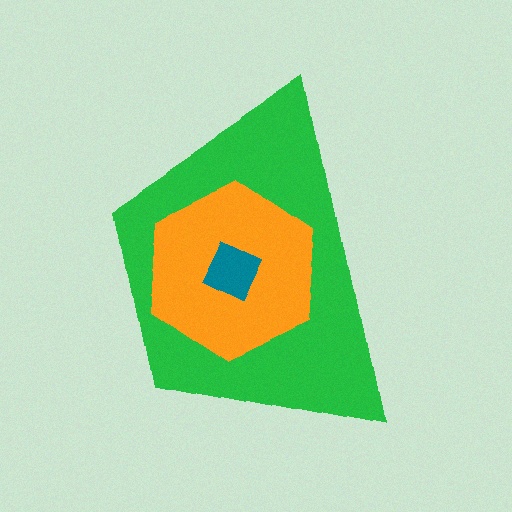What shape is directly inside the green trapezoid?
The orange hexagon.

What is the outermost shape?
The green trapezoid.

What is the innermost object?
The teal square.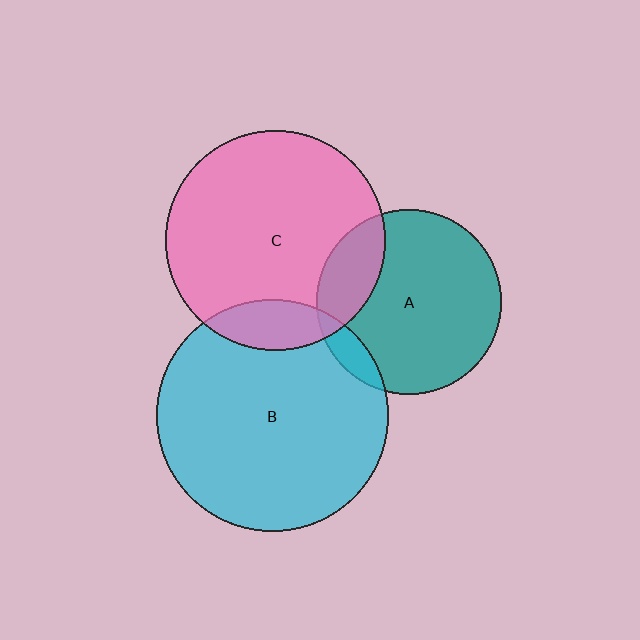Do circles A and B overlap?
Yes.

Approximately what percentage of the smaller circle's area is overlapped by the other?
Approximately 10%.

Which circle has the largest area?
Circle B (cyan).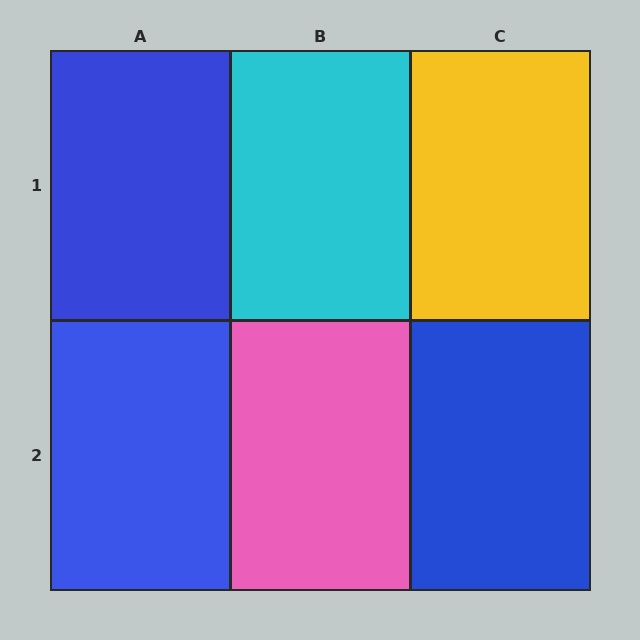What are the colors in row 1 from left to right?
Blue, cyan, yellow.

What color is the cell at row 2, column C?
Blue.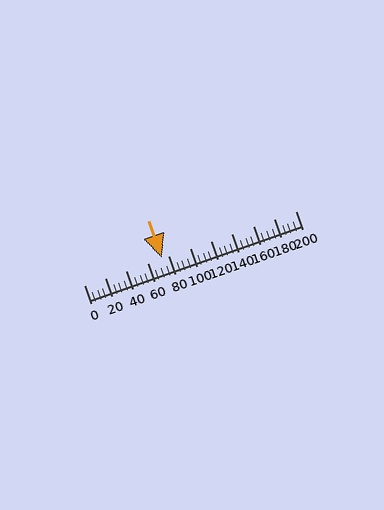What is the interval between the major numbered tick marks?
The major tick marks are spaced 20 units apart.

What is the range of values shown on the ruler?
The ruler shows values from 0 to 200.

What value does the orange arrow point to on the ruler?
The orange arrow points to approximately 74.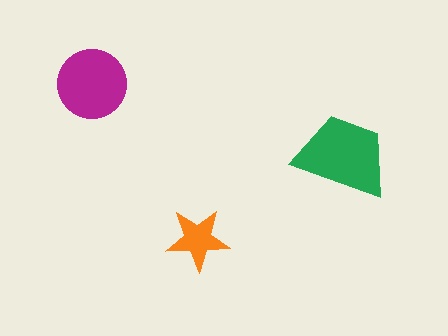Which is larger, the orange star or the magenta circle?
The magenta circle.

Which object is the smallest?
The orange star.